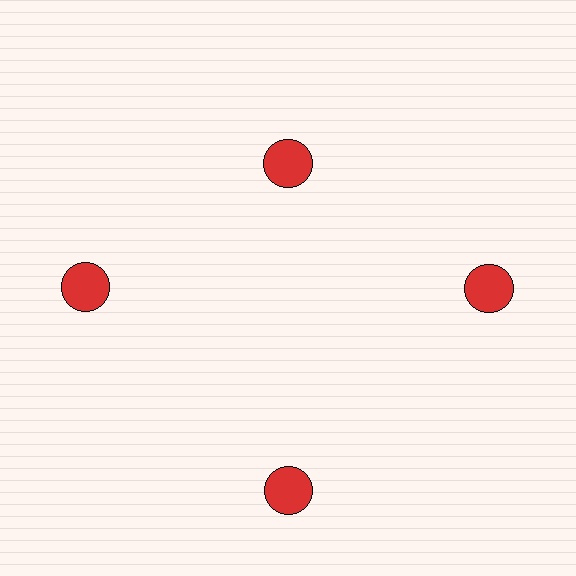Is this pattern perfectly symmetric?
No. The 4 red circles are arranged in a ring, but one element near the 12 o'clock position is pulled inward toward the center, breaking the 4-fold rotational symmetry.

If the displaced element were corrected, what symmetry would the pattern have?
It would have 4-fold rotational symmetry — the pattern would map onto itself every 90 degrees.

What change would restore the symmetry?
The symmetry would be restored by moving it outward, back onto the ring so that all 4 circles sit at equal angles and equal distance from the center.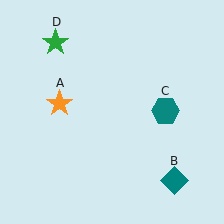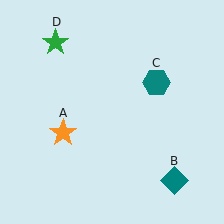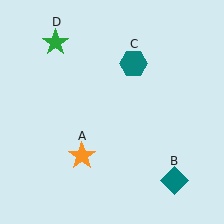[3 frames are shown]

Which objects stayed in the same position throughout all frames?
Teal diamond (object B) and green star (object D) remained stationary.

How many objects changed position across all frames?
2 objects changed position: orange star (object A), teal hexagon (object C).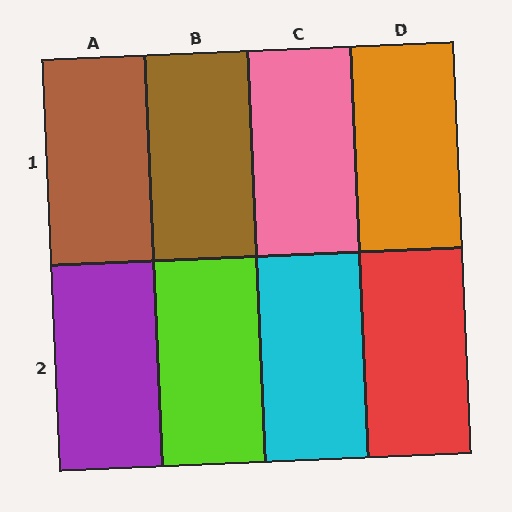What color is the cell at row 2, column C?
Cyan.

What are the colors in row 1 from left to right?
Brown, brown, pink, orange.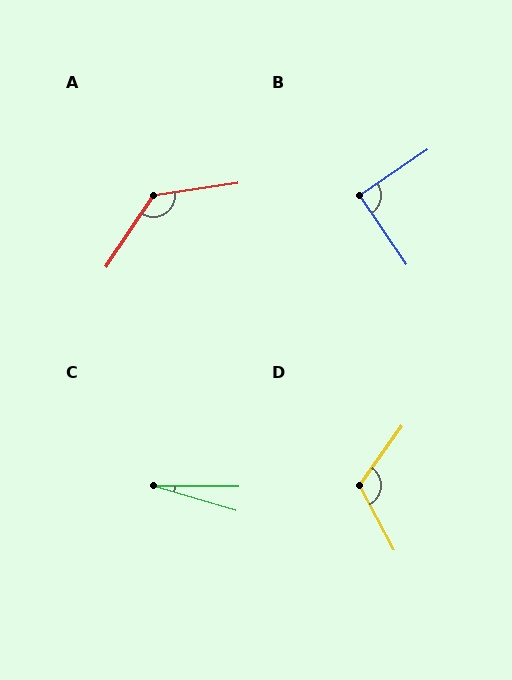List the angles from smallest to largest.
C (16°), B (90°), D (116°), A (132°).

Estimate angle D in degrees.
Approximately 116 degrees.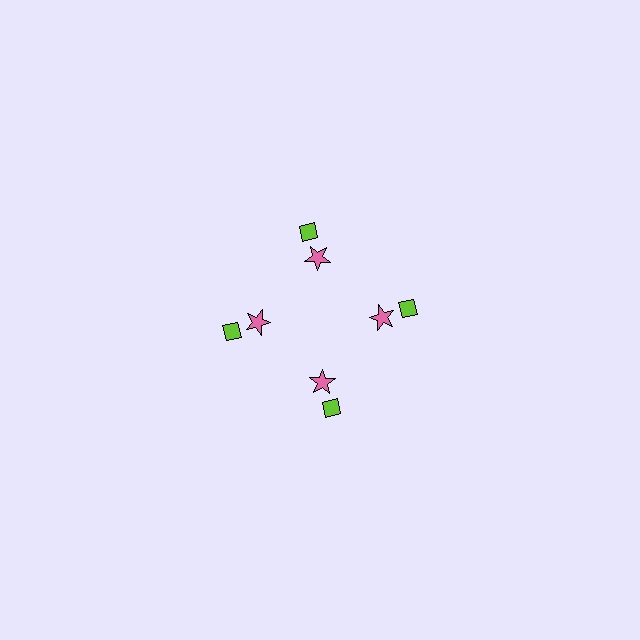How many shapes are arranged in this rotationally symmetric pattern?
There are 8 shapes, arranged in 4 groups of 2.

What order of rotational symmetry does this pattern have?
This pattern has 4-fold rotational symmetry.